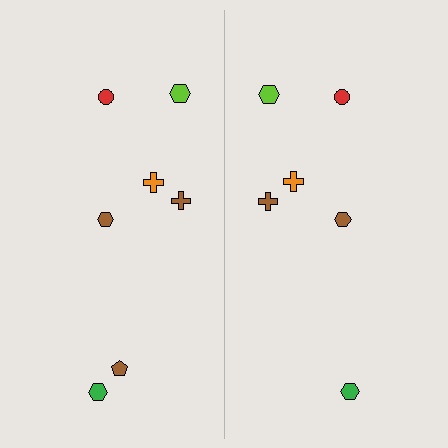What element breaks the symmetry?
A brown pentagon is missing from the right side.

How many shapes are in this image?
There are 13 shapes in this image.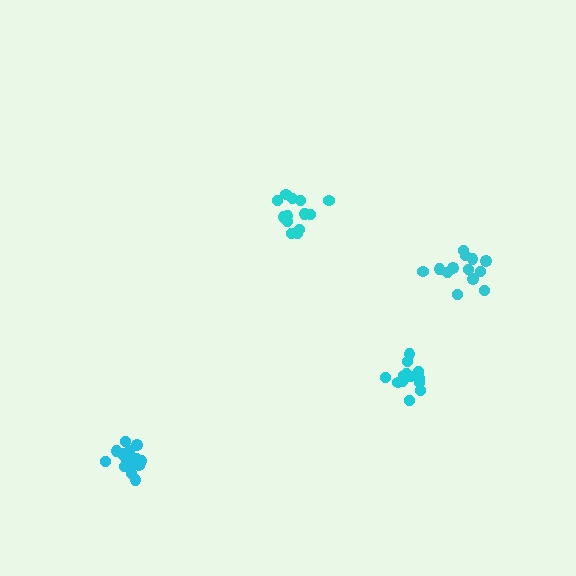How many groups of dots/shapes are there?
There are 4 groups.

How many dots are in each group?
Group 1: 15 dots, Group 2: 13 dots, Group 3: 18 dots, Group 4: 13 dots (59 total).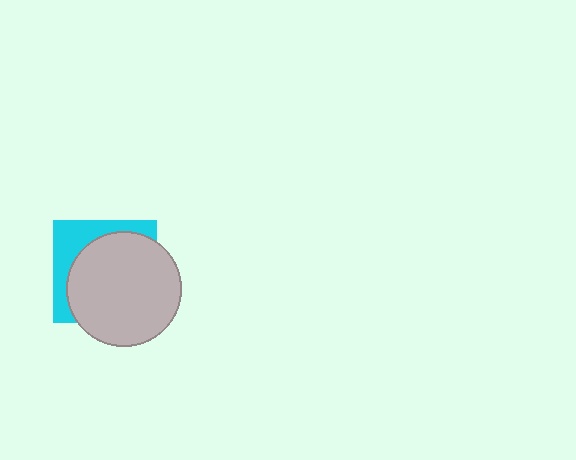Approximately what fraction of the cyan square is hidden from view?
Roughly 69% of the cyan square is hidden behind the light gray circle.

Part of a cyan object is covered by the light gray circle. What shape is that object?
It is a square.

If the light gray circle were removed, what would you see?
You would see the complete cyan square.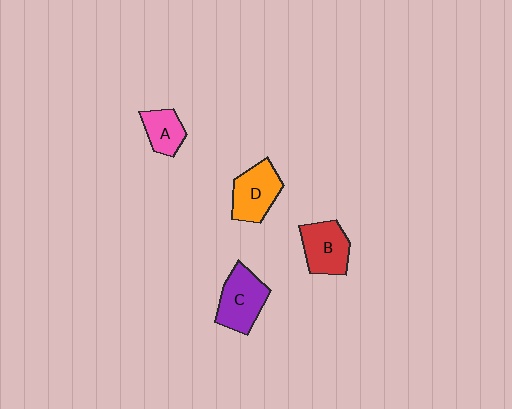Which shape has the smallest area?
Shape A (pink).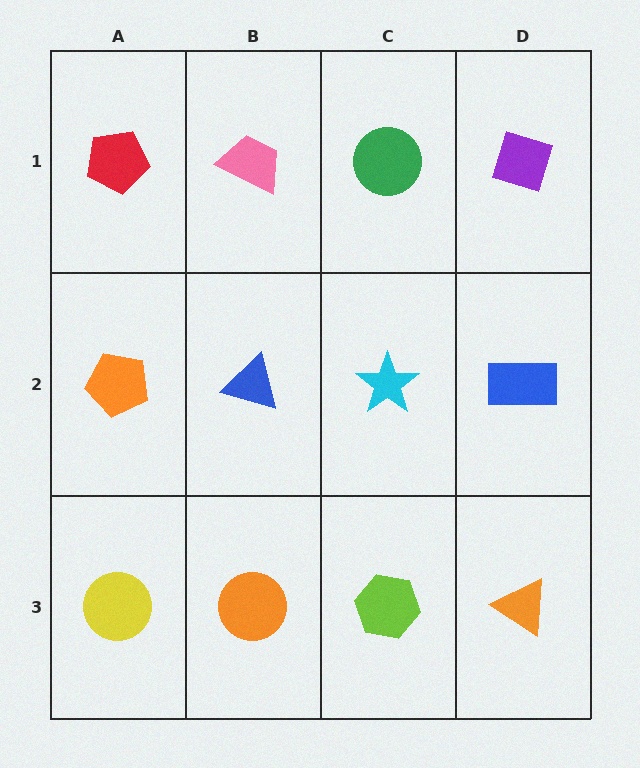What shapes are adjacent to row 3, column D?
A blue rectangle (row 2, column D), a lime hexagon (row 3, column C).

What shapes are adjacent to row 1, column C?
A cyan star (row 2, column C), a pink trapezoid (row 1, column B), a purple diamond (row 1, column D).